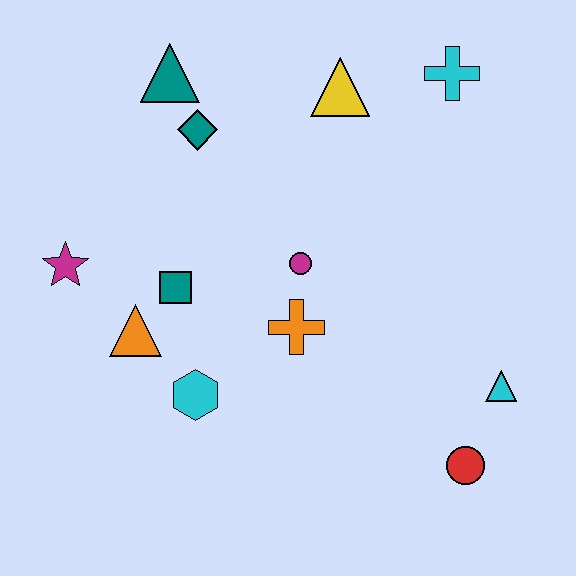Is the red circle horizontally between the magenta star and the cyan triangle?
Yes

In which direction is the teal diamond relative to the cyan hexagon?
The teal diamond is above the cyan hexagon.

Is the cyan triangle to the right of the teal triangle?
Yes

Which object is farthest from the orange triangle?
The cyan cross is farthest from the orange triangle.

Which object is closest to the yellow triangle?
The cyan cross is closest to the yellow triangle.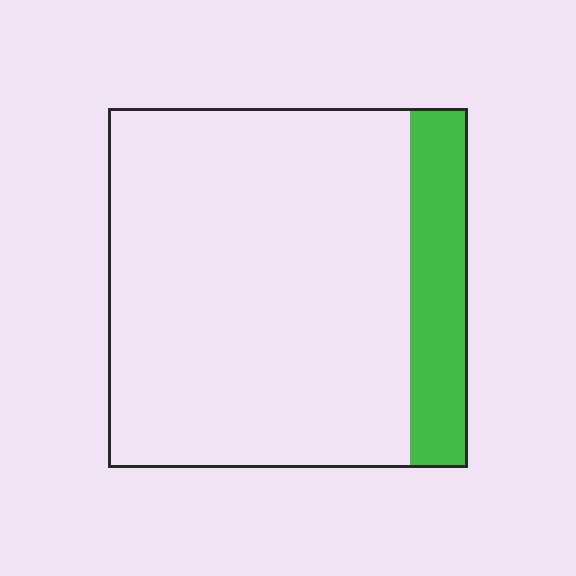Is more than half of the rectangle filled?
No.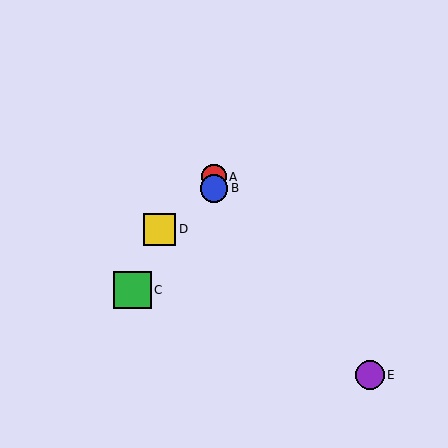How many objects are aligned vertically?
2 objects (A, B) are aligned vertically.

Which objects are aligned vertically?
Objects A, B are aligned vertically.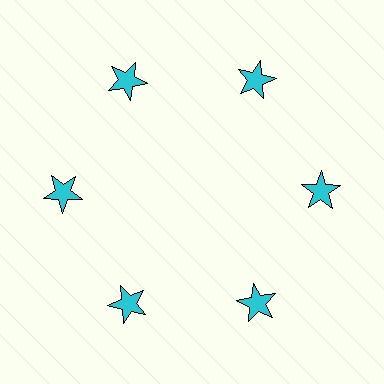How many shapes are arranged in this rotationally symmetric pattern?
There are 6 shapes, arranged in 6 groups of 1.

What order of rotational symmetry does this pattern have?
This pattern has 6-fold rotational symmetry.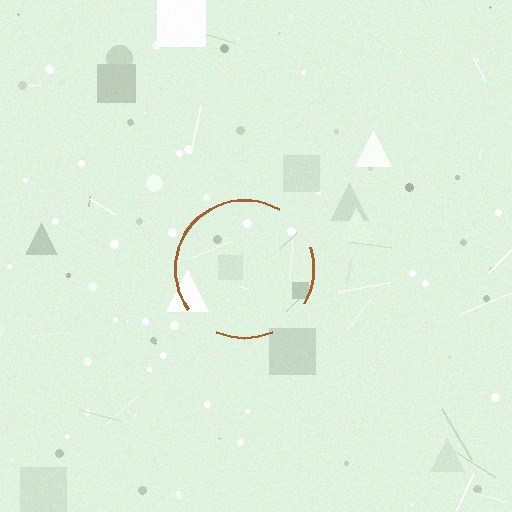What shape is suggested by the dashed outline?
The dashed outline suggests a circle.